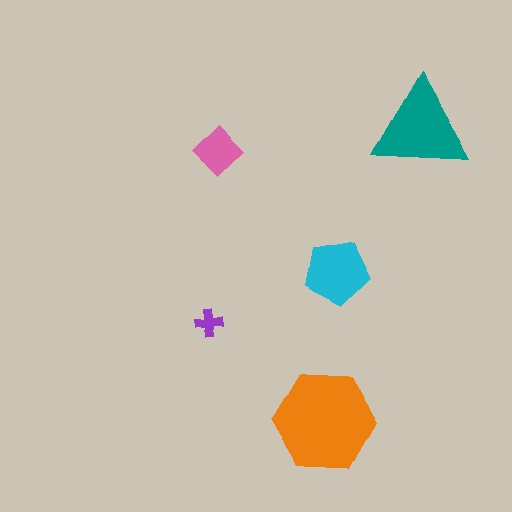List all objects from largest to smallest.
The orange hexagon, the teal triangle, the cyan pentagon, the pink diamond, the purple cross.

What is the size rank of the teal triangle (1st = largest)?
2nd.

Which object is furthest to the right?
The teal triangle is rightmost.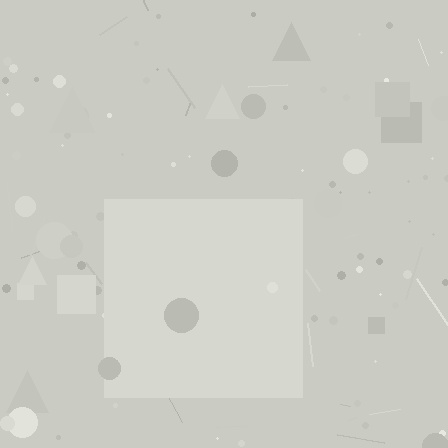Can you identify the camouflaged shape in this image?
The camouflaged shape is a square.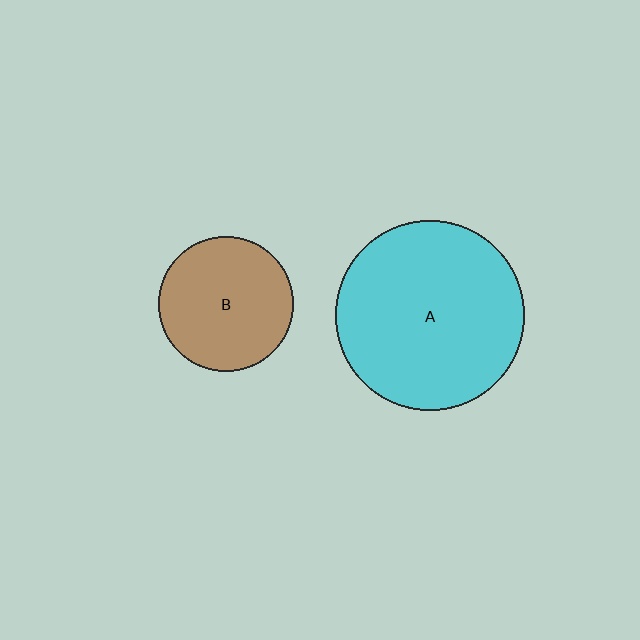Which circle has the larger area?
Circle A (cyan).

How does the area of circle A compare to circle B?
Approximately 2.0 times.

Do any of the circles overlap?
No, none of the circles overlap.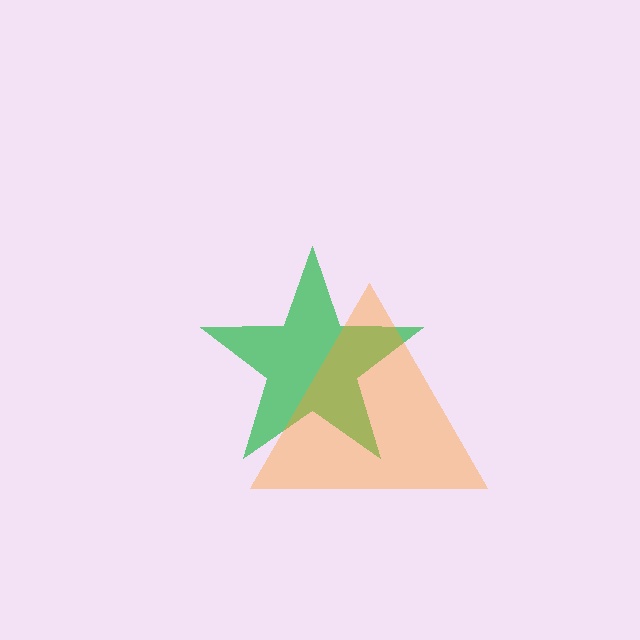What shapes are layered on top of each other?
The layered shapes are: a green star, an orange triangle.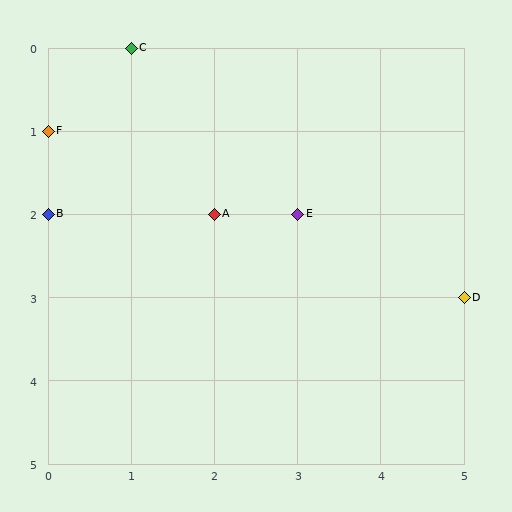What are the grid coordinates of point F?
Point F is at grid coordinates (0, 1).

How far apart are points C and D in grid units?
Points C and D are 4 columns and 3 rows apart (about 5.0 grid units diagonally).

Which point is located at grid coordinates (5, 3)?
Point D is at (5, 3).